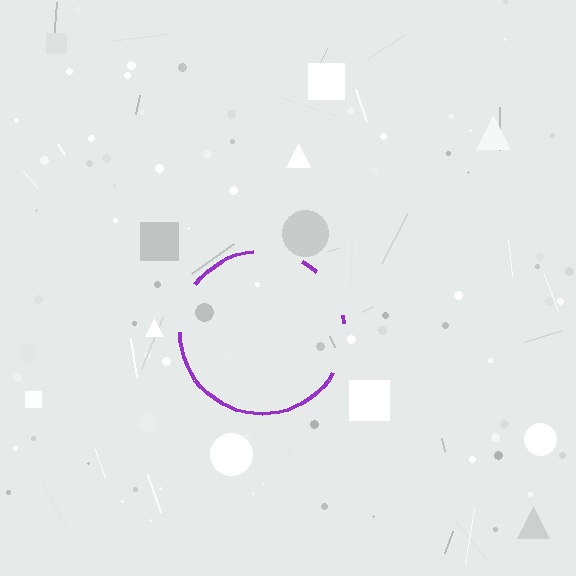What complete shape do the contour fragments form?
The contour fragments form a circle.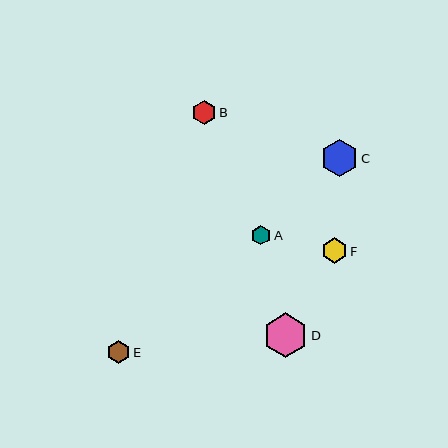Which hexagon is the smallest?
Hexagon A is the smallest with a size of approximately 19 pixels.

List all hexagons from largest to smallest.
From largest to smallest: D, C, F, B, E, A.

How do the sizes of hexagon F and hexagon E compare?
Hexagon F and hexagon E are approximately the same size.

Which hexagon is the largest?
Hexagon D is the largest with a size of approximately 45 pixels.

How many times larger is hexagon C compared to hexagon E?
Hexagon C is approximately 1.6 times the size of hexagon E.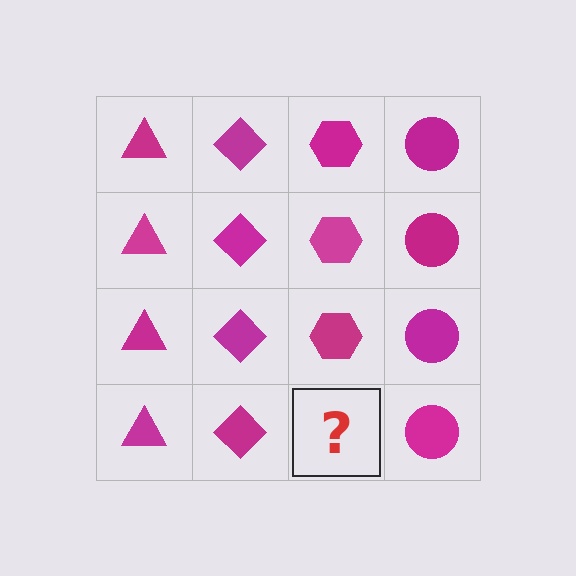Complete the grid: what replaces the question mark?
The question mark should be replaced with a magenta hexagon.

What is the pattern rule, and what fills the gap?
The rule is that each column has a consistent shape. The gap should be filled with a magenta hexagon.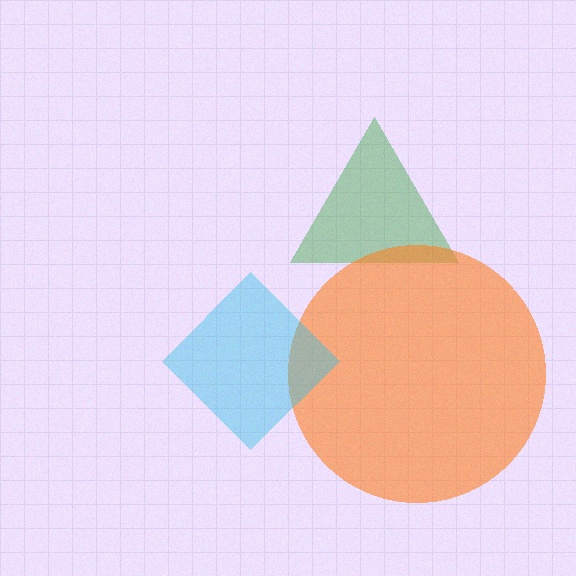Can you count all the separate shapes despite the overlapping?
Yes, there are 3 separate shapes.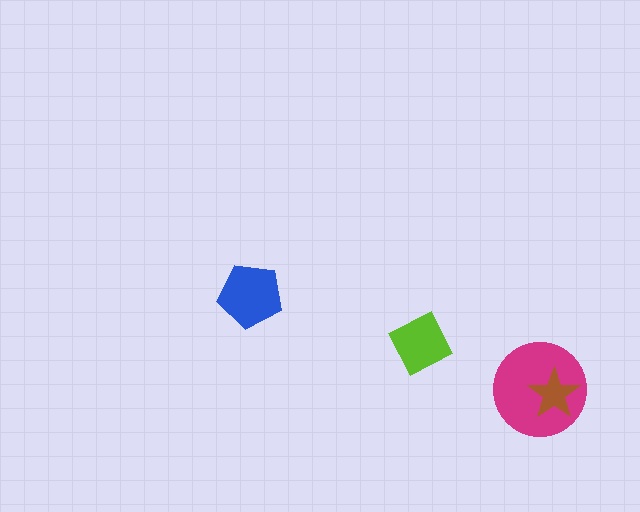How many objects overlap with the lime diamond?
0 objects overlap with the lime diamond.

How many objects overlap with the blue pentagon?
0 objects overlap with the blue pentagon.